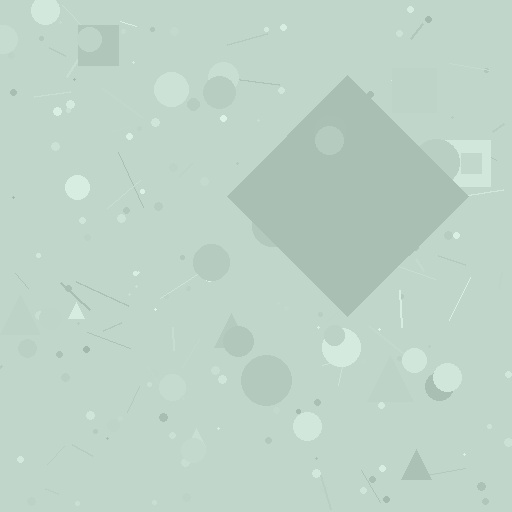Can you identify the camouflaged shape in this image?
The camouflaged shape is a diamond.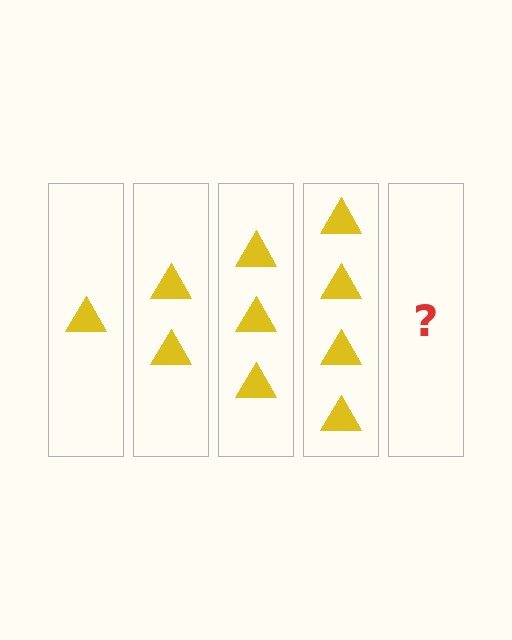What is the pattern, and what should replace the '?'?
The pattern is that each step adds one more triangle. The '?' should be 5 triangles.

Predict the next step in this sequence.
The next step is 5 triangles.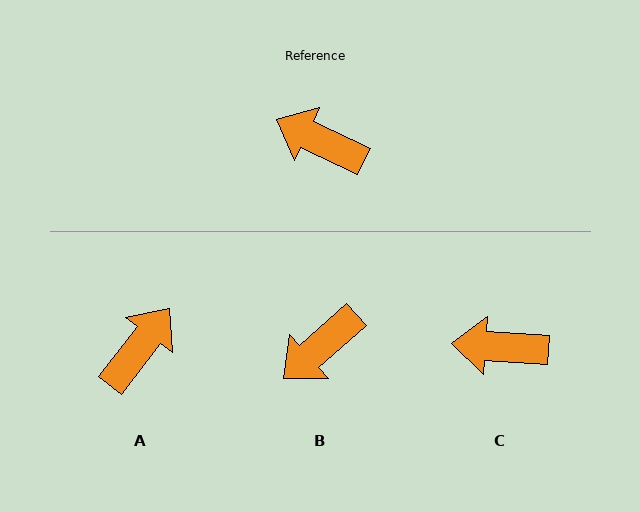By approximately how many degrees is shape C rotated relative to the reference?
Approximately 22 degrees counter-clockwise.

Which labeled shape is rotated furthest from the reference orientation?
A, about 102 degrees away.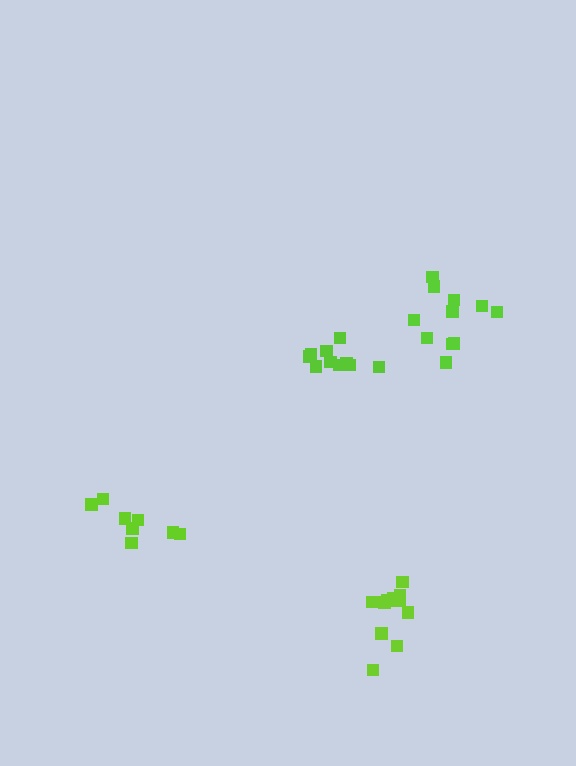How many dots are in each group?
Group 1: 10 dots, Group 2: 9 dots, Group 3: 11 dots, Group 4: 13 dots (43 total).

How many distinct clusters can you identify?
There are 4 distinct clusters.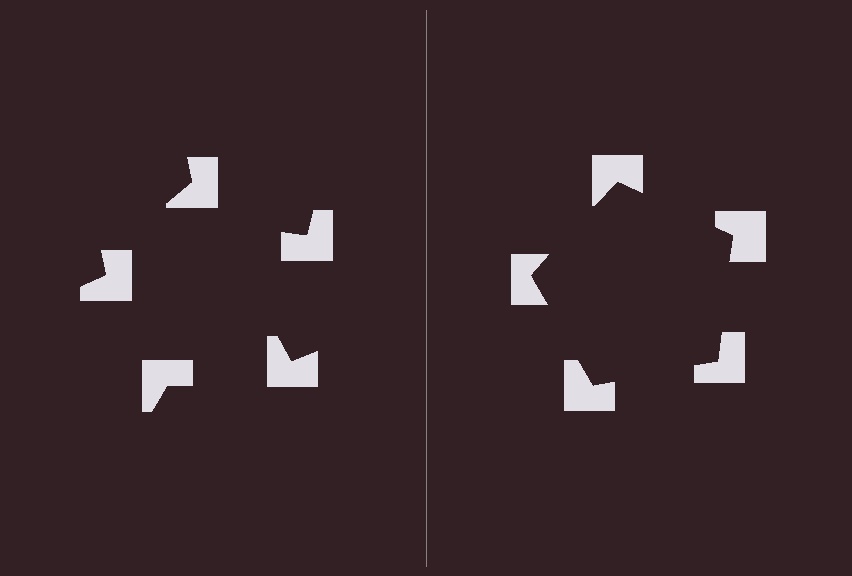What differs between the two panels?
The notched squares are positioned identically on both sides; only the wedge orientations differ. On the right they align to a pentagon; on the left they are misaligned.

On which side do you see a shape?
An illusory pentagon appears on the right side. On the left side the wedge cuts are rotated, so no coherent shape forms.